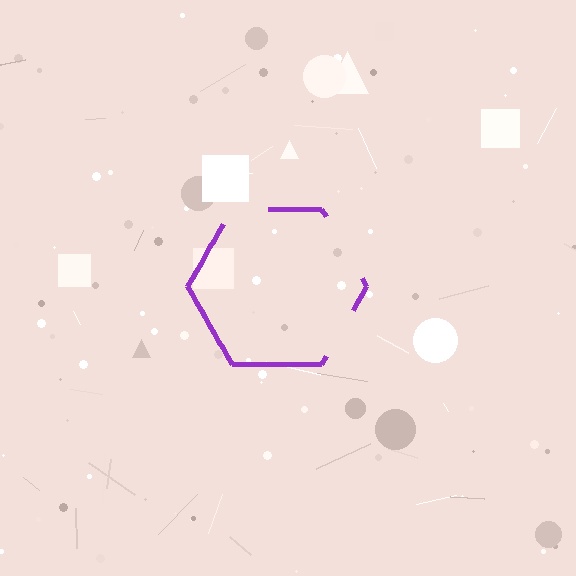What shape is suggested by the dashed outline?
The dashed outline suggests a hexagon.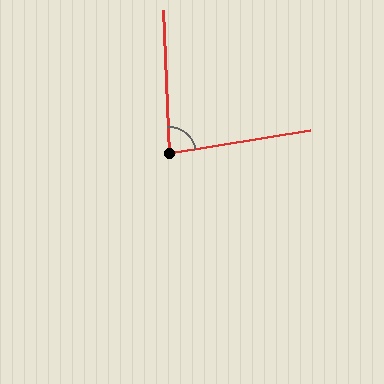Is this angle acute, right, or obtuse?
It is acute.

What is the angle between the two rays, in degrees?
Approximately 83 degrees.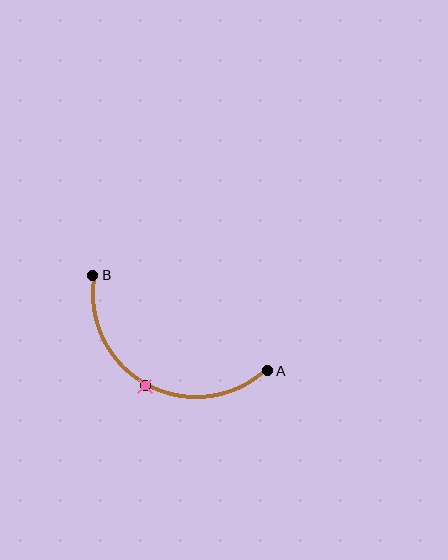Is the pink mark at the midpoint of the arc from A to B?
Yes. The pink mark lies on the arc at equal arc-length from both A and B — it is the arc midpoint.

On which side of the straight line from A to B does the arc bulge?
The arc bulges below the straight line connecting A and B.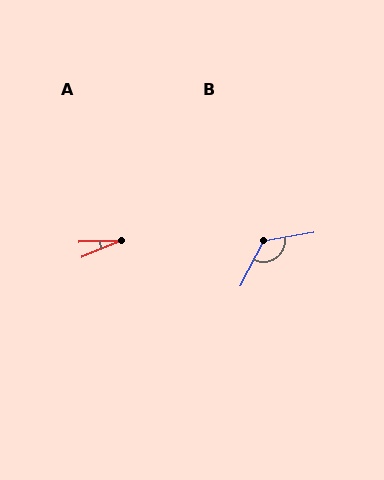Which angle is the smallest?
A, at approximately 21 degrees.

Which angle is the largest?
B, at approximately 128 degrees.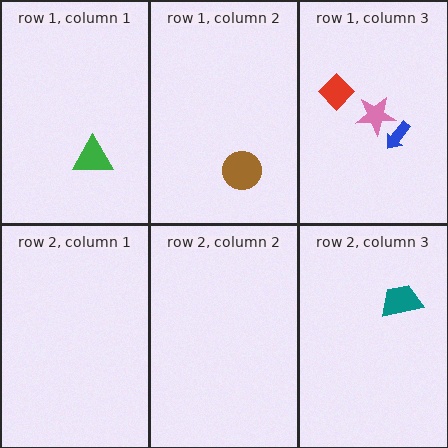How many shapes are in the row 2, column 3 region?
1.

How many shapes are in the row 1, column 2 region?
1.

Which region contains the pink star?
The row 1, column 3 region.